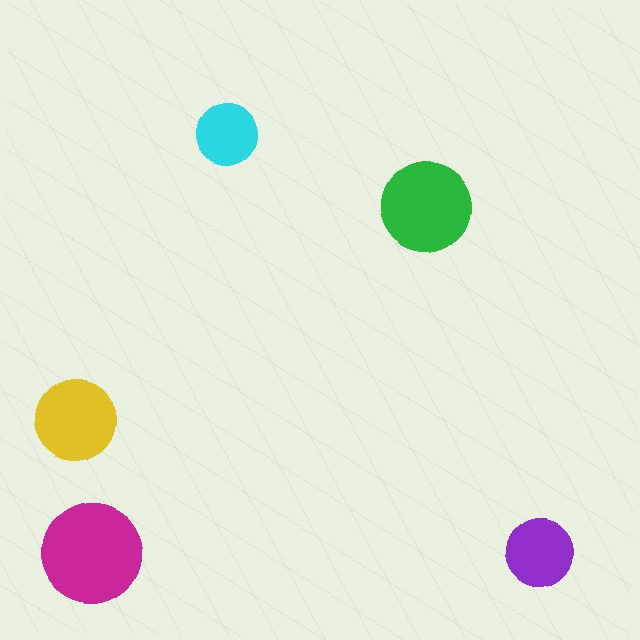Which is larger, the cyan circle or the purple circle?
The purple one.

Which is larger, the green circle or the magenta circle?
The magenta one.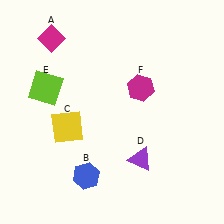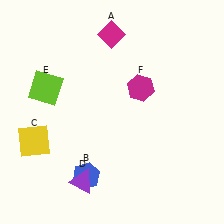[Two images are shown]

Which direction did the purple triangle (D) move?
The purple triangle (D) moved left.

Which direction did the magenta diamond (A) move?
The magenta diamond (A) moved right.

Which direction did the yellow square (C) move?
The yellow square (C) moved left.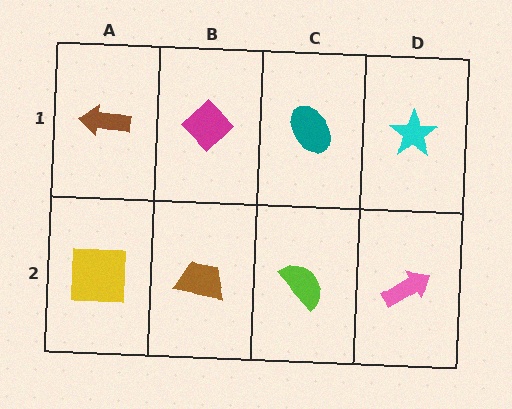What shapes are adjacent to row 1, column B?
A brown trapezoid (row 2, column B), a brown arrow (row 1, column A), a teal ellipse (row 1, column C).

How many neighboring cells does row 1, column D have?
2.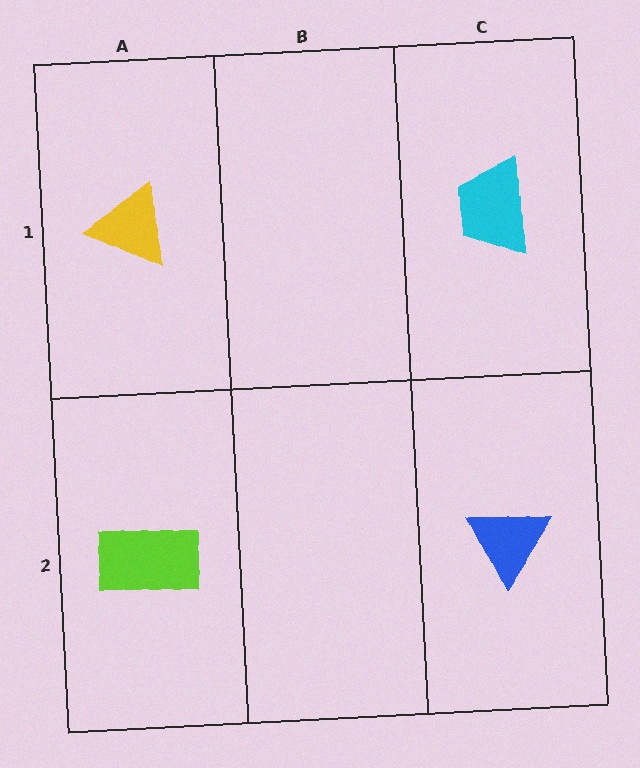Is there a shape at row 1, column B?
No, that cell is empty.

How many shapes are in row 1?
2 shapes.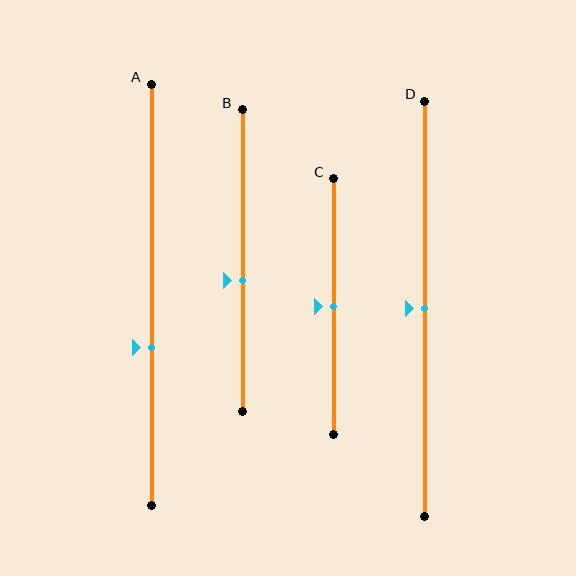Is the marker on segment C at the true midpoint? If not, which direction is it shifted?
Yes, the marker on segment C is at the true midpoint.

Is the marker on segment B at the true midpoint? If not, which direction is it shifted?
No, the marker on segment B is shifted downward by about 7% of the segment length.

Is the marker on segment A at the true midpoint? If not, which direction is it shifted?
No, the marker on segment A is shifted downward by about 13% of the segment length.